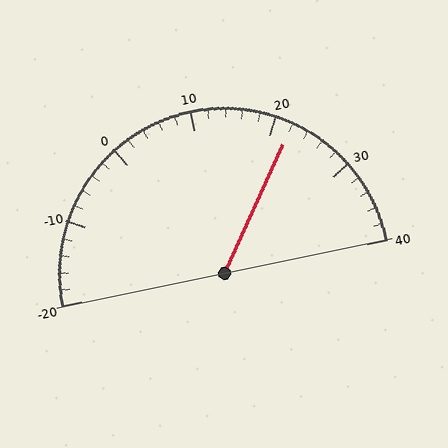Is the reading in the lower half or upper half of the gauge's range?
The reading is in the upper half of the range (-20 to 40).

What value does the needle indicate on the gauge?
The needle indicates approximately 22.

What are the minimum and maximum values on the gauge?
The gauge ranges from -20 to 40.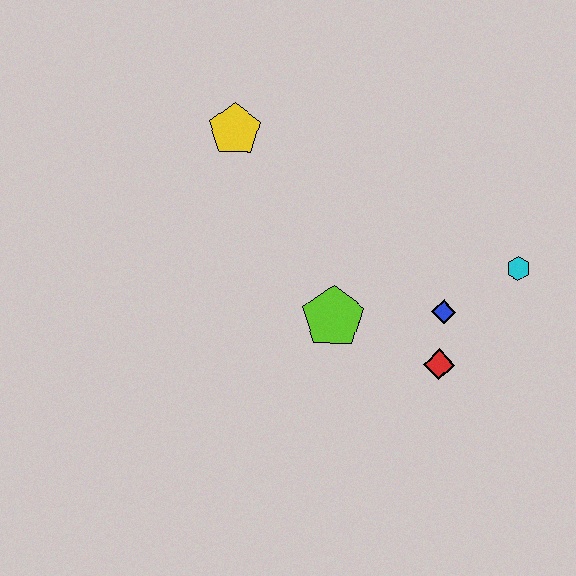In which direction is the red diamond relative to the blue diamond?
The red diamond is below the blue diamond.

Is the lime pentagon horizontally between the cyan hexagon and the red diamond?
No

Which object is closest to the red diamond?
The blue diamond is closest to the red diamond.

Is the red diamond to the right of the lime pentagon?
Yes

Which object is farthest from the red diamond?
The yellow pentagon is farthest from the red diamond.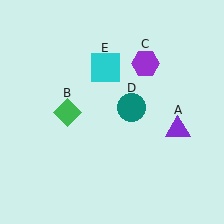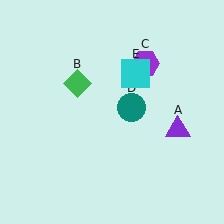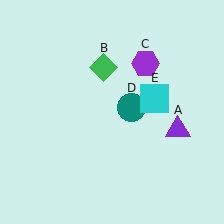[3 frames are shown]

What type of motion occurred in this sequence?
The green diamond (object B), cyan square (object E) rotated clockwise around the center of the scene.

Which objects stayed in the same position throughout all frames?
Purple triangle (object A) and purple hexagon (object C) and teal circle (object D) remained stationary.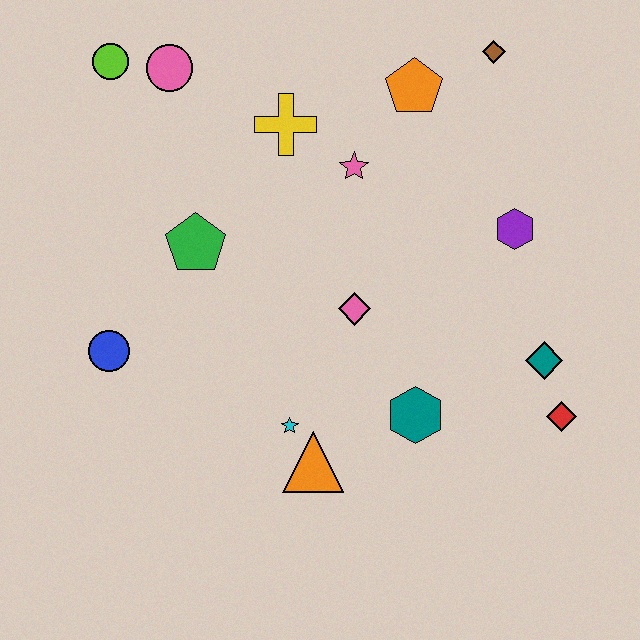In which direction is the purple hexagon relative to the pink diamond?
The purple hexagon is to the right of the pink diamond.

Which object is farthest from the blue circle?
The brown diamond is farthest from the blue circle.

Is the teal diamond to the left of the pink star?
No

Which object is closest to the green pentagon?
The blue circle is closest to the green pentagon.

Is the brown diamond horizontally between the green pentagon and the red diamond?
Yes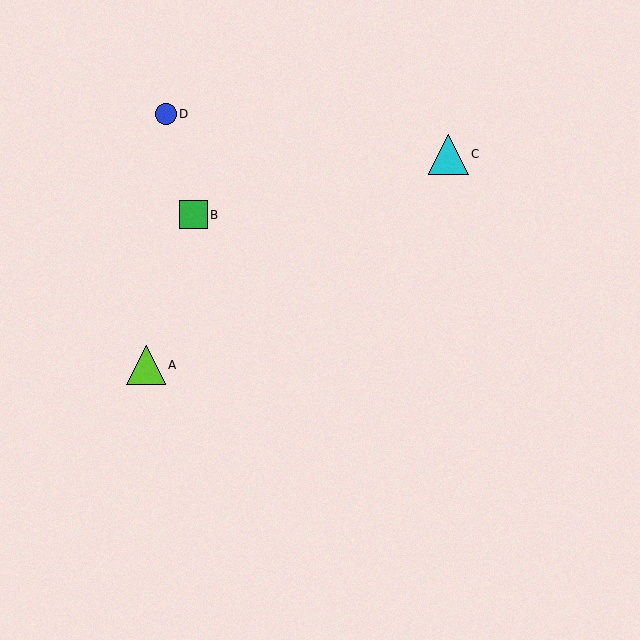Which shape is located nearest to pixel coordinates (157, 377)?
The lime triangle (labeled A) at (146, 365) is nearest to that location.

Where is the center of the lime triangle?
The center of the lime triangle is at (146, 365).